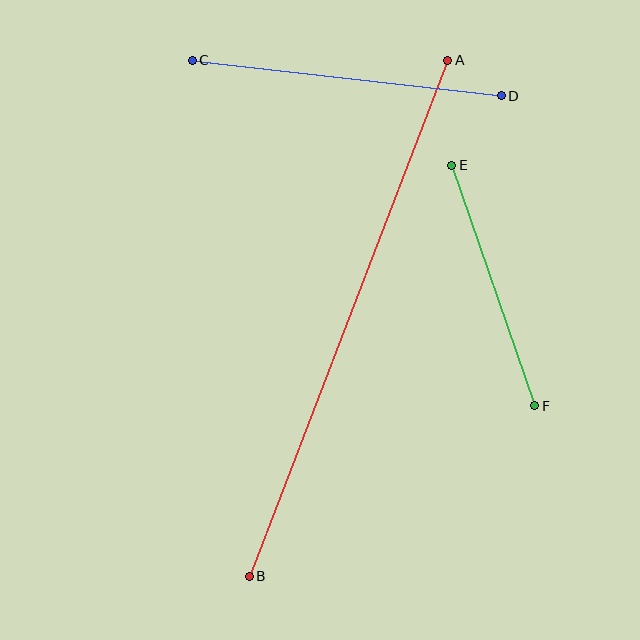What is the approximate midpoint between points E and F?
The midpoint is at approximately (493, 286) pixels.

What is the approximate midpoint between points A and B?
The midpoint is at approximately (349, 318) pixels.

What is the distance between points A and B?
The distance is approximately 553 pixels.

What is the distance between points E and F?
The distance is approximately 255 pixels.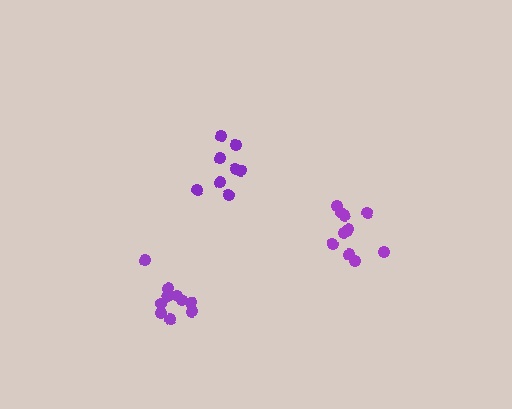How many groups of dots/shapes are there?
There are 3 groups.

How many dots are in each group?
Group 1: 11 dots, Group 2: 8 dots, Group 3: 10 dots (29 total).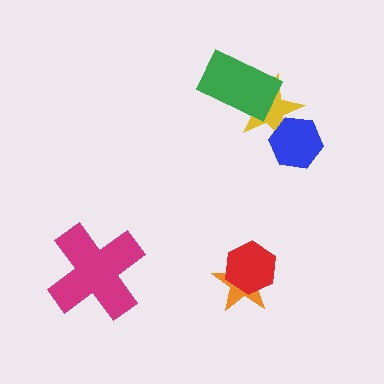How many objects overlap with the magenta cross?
0 objects overlap with the magenta cross.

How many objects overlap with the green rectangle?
1 object overlaps with the green rectangle.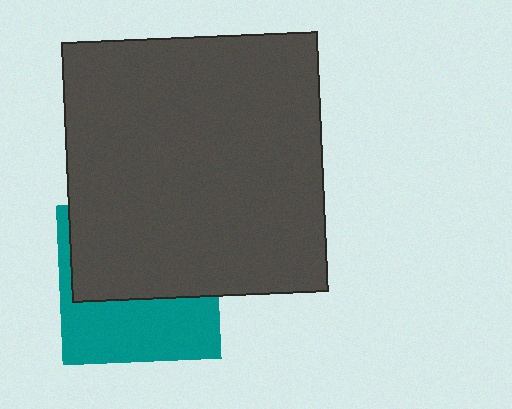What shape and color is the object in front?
The object in front is a dark gray rectangle.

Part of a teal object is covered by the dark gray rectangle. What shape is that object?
It is a square.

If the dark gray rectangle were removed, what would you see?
You would see the complete teal square.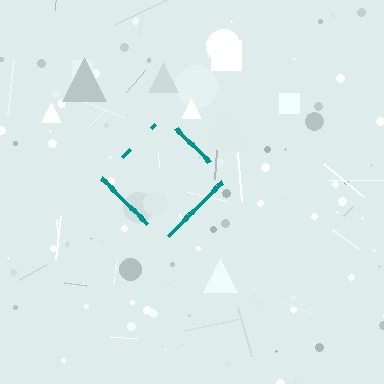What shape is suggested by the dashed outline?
The dashed outline suggests a diamond.